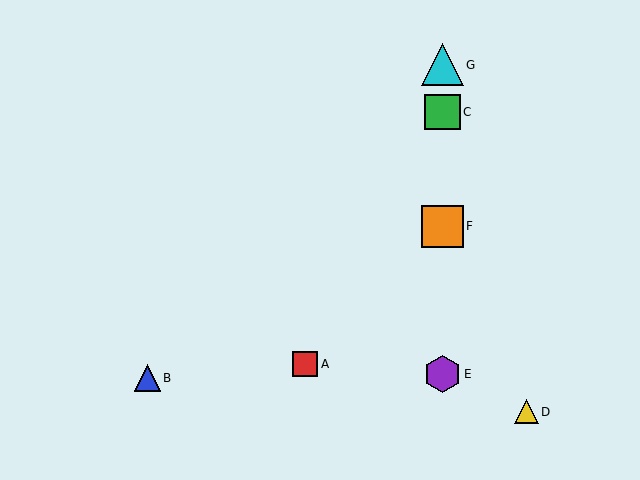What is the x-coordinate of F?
Object F is at x≈442.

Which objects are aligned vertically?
Objects C, E, F, G are aligned vertically.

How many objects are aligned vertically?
4 objects (C, E, F, G) are aligned vertically.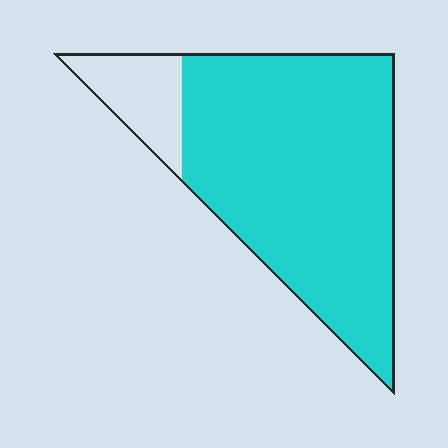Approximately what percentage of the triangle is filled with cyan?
Approximately 85%.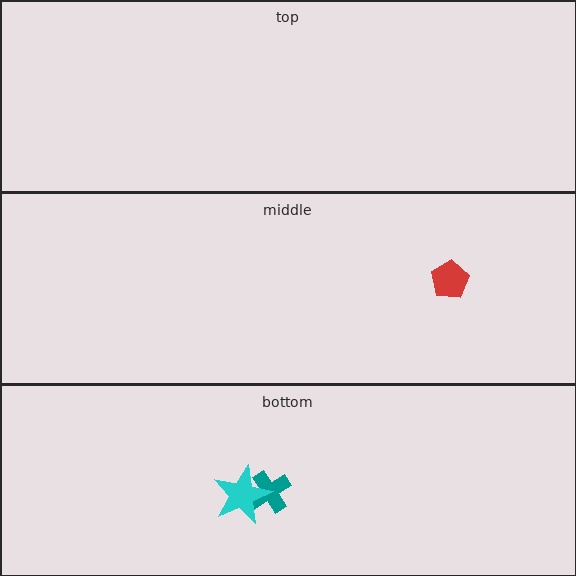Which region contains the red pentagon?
The middle region.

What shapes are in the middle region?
The red pentagon.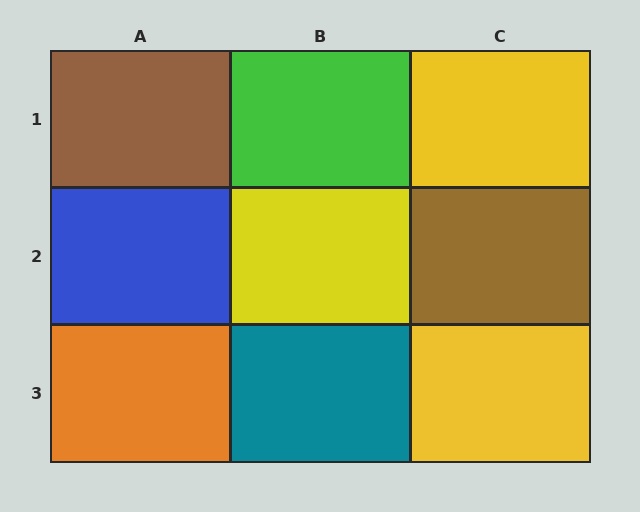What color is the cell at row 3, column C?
Yellow.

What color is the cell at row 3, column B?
Teal.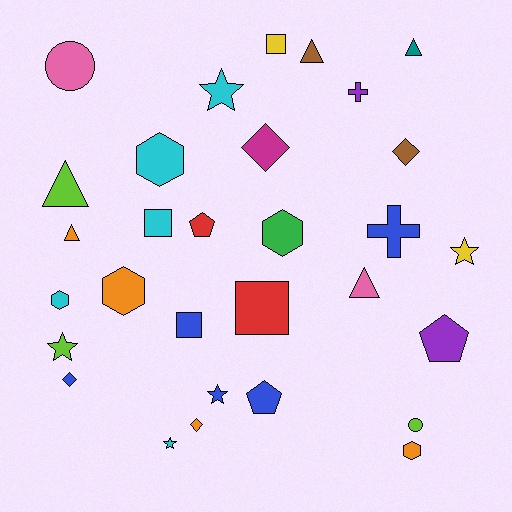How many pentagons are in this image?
There are 3 pentagons.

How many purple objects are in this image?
There are 2 purple objects.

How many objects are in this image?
There are 30 objects.